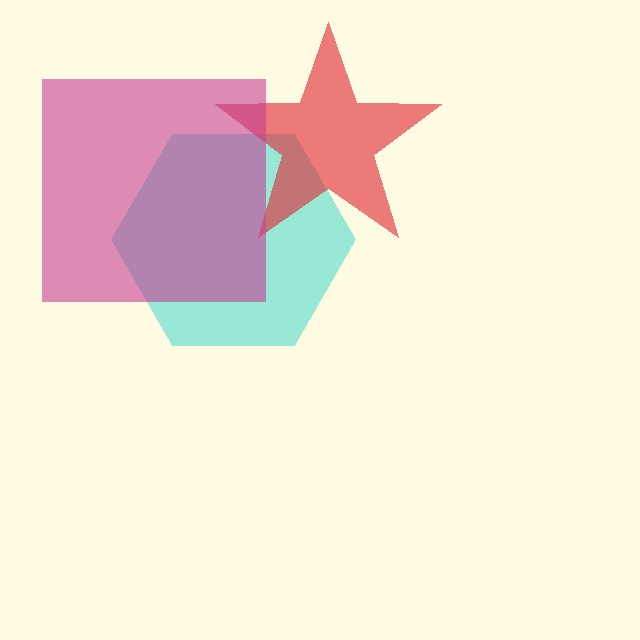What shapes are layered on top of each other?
The layered shapes are: a cyan hexagon, a red star, a magenta square.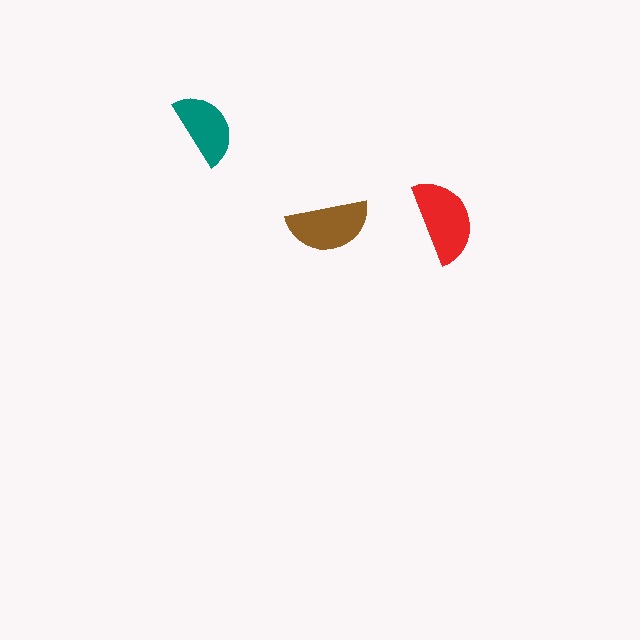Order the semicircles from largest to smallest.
the red one, the brown one, the teal one.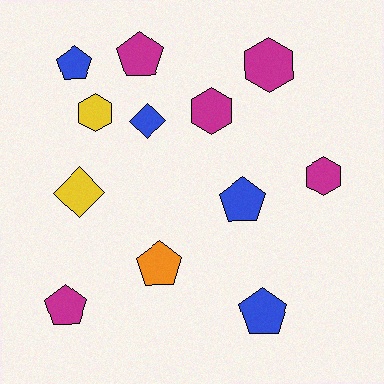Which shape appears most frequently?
Pentagon, with 6 objects.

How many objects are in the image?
There are 12 objects.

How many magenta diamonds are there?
There are no magenta diamonds.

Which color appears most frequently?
Magenta, with 5 objects.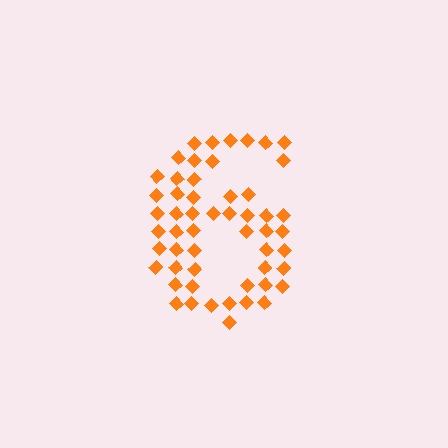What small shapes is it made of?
It is made of small diamonds.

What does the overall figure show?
The overall figure shows the digit 6.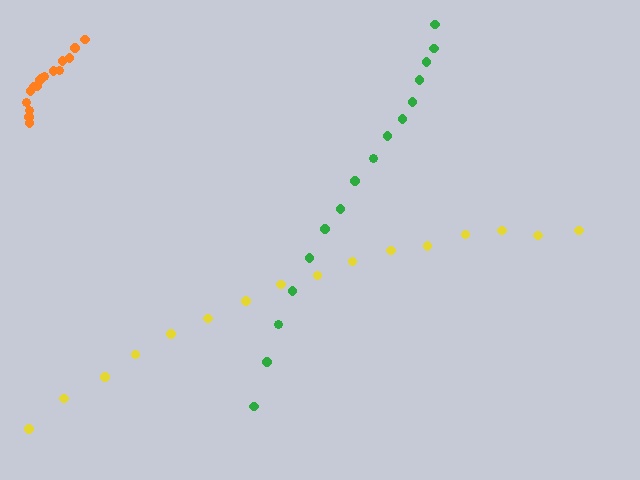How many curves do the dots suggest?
There are 3 distinct paths.